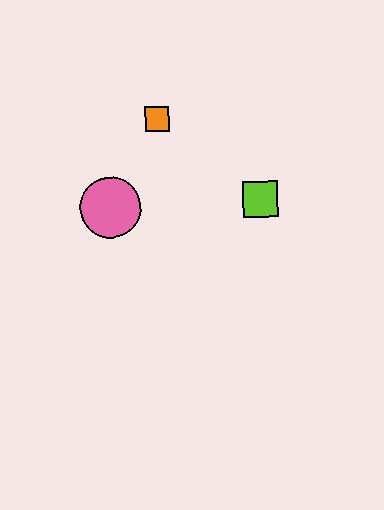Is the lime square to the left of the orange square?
No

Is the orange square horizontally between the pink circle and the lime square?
Yes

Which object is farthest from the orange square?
The lime square is farthest from the orange square.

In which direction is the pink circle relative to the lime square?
The pink circle is to the left of the lime square.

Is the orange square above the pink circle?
Yes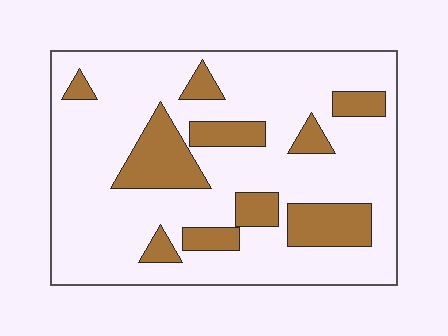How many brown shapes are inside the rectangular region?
10.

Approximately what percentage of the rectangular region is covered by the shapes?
Approximately 20%.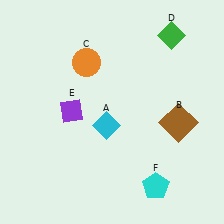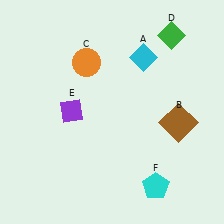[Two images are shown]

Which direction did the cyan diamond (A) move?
The cyan diamond (A) moved up.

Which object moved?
The cyan diamond (A) moved up.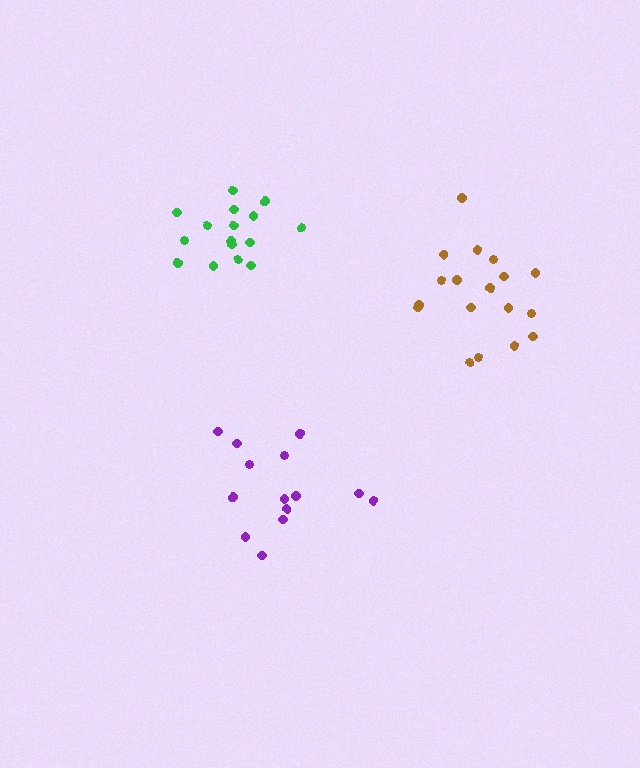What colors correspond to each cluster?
The clusters are colored: brown, purple, green.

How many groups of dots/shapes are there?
There are 3 groups.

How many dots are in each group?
Group 1: 18 dots, Group 2: 14 dots, Group 3: 16 dots (48 total).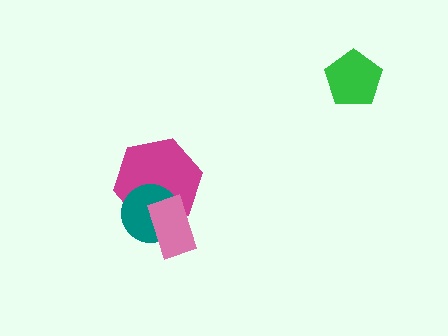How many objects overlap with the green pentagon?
0 objects overlap with the green pentagon.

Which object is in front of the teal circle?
The pink rectangle is in front of the teal circle.